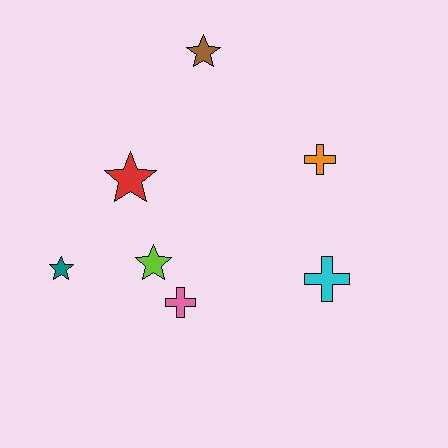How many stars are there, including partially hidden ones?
There are 4 stars.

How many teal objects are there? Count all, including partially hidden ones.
There is 1 teal object.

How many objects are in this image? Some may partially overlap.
There are 7 objects.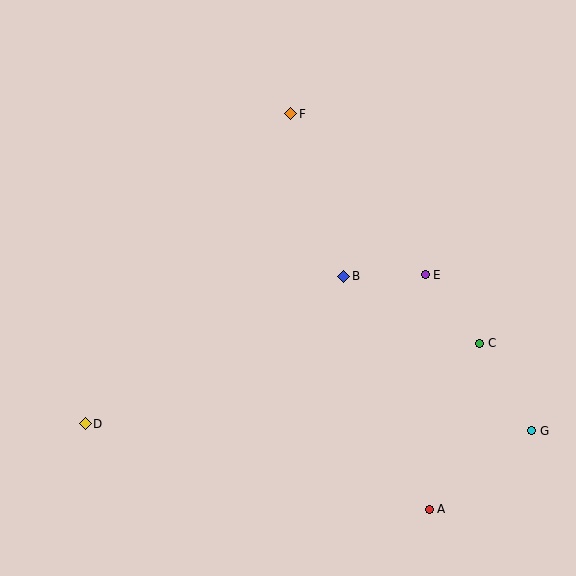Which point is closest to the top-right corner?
Point F is closest to the top-right corner.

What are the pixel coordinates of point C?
Point C is at (480, 343).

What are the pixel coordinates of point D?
Point D is at (85, 424).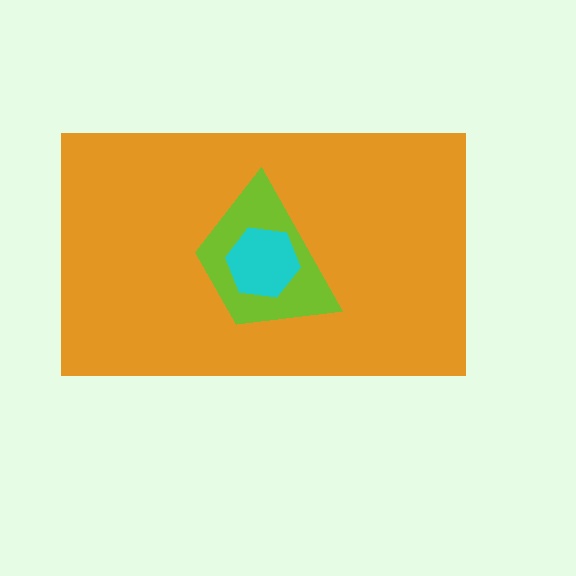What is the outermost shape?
The orange rectangle.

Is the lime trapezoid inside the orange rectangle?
Yes.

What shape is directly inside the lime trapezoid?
The cyan hexagon.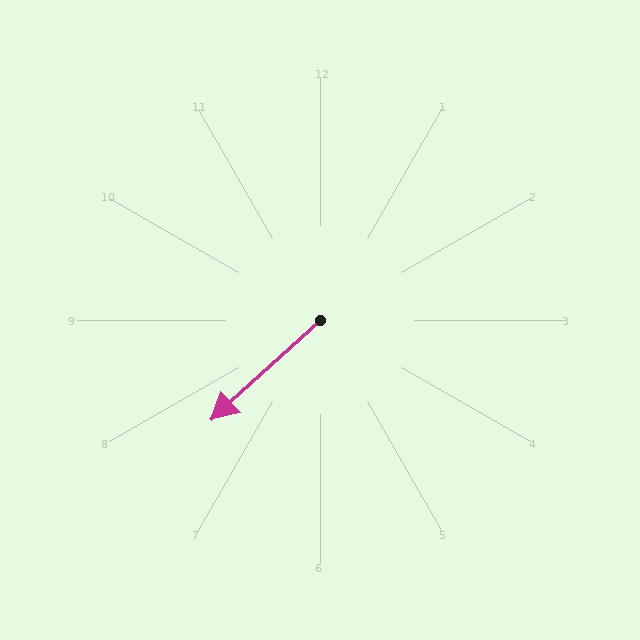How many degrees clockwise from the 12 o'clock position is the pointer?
Approximately 228 degrees.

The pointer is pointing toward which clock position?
Roughly 8 o'clock.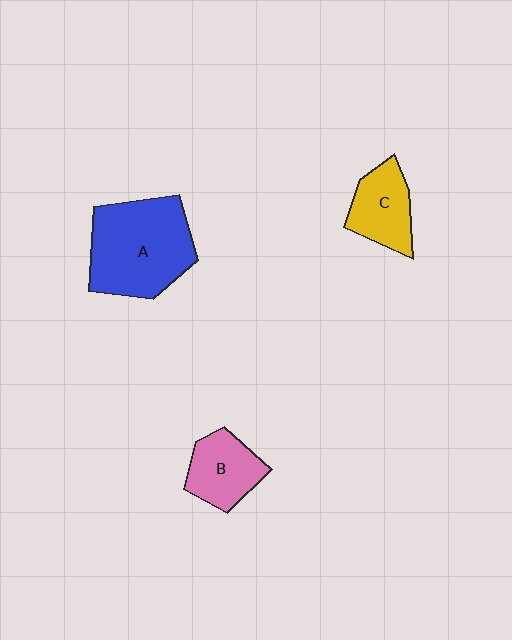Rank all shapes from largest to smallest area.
From largest to smallest: A (blue), C (yellow), B (pink).